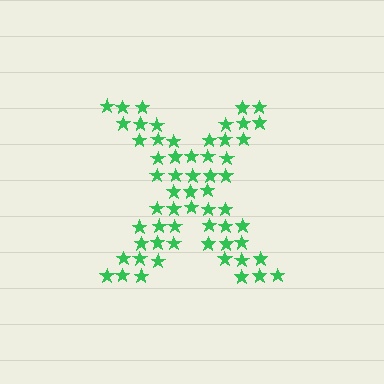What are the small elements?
The small elements are stars.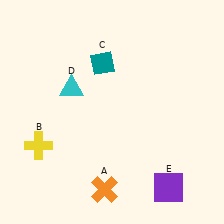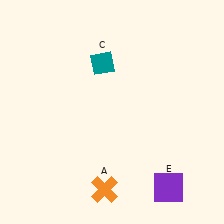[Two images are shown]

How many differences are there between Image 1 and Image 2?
There are 2 differences between the two images.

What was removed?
The yellow cross (B), the cyan triangle (D) were removed in Image 2.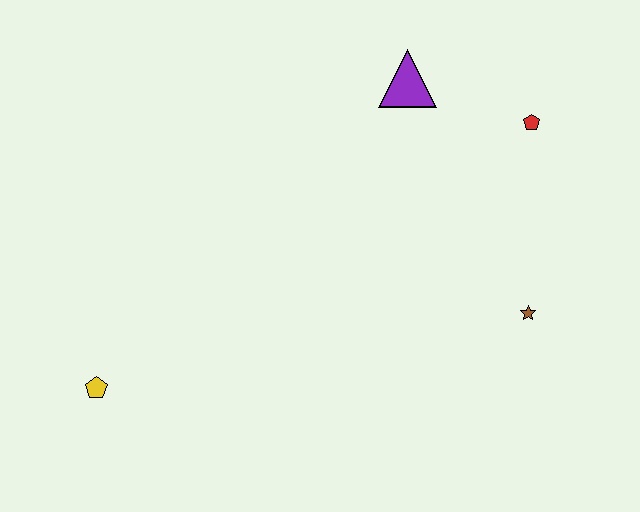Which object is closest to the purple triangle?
The red pentagon is closest to the purple triangle.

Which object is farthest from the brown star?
The yellow pentagon is farthest from the brown star.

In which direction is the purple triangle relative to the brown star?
The purple triangle is above the brown star.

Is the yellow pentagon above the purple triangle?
No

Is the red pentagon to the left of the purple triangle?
No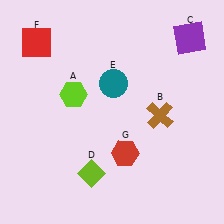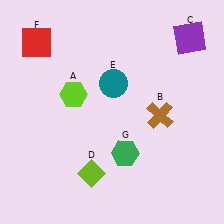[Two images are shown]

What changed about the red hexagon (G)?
In Image 1, G is red. In Image 2, it changed to green.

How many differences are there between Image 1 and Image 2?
There is 1 difference between the two images.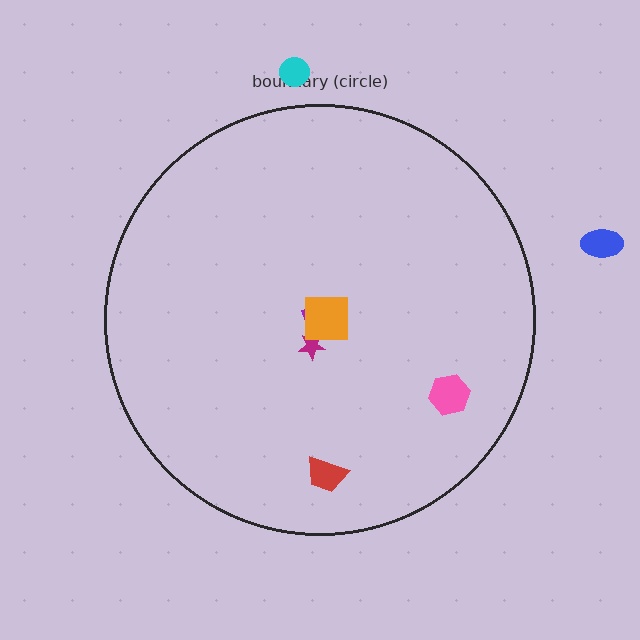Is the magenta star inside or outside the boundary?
Inside.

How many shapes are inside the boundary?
5 inside, 2 outside.